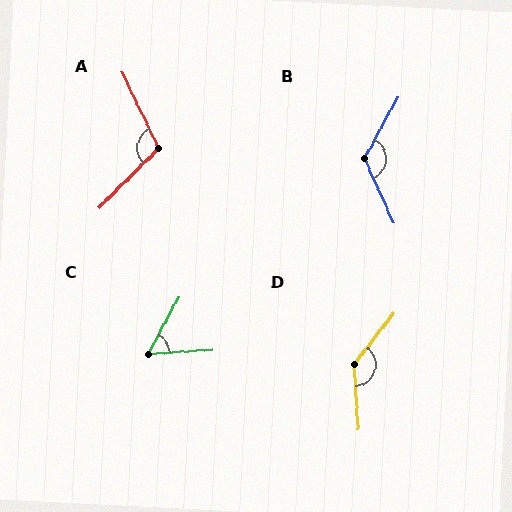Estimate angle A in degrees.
Approximately 109 degrees.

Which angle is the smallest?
C, at approximately 58 degrees.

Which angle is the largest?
D, at approximately 139 degrees.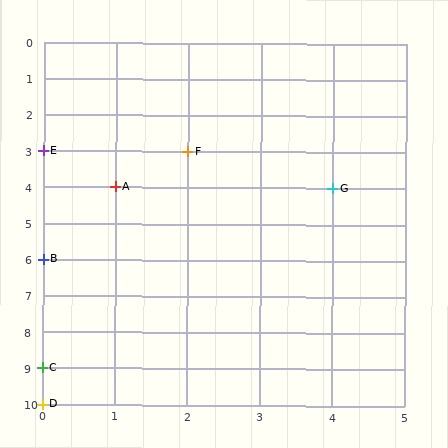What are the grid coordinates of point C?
Point C is at grid coordinates (0, 9).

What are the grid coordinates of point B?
Point B is at grid coordinates (0, 6).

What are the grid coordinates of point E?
Point E is at grid coordinates (0, 3).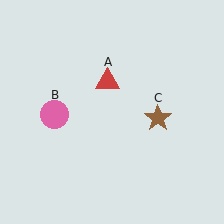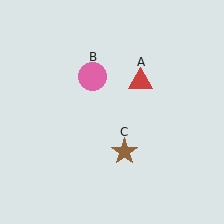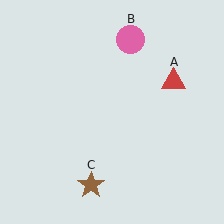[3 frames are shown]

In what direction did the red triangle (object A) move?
The red triangle (object A) moved right.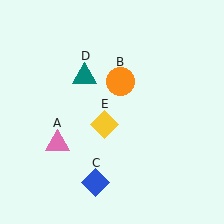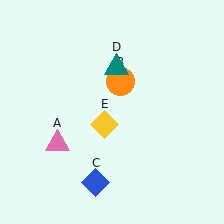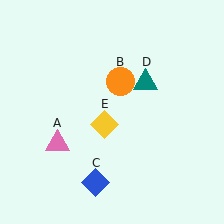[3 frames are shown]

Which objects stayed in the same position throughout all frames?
Pink triangle (object A) and orange circle (object B) and blue diamond (object C) and yellow diamond (object E) remained stationary.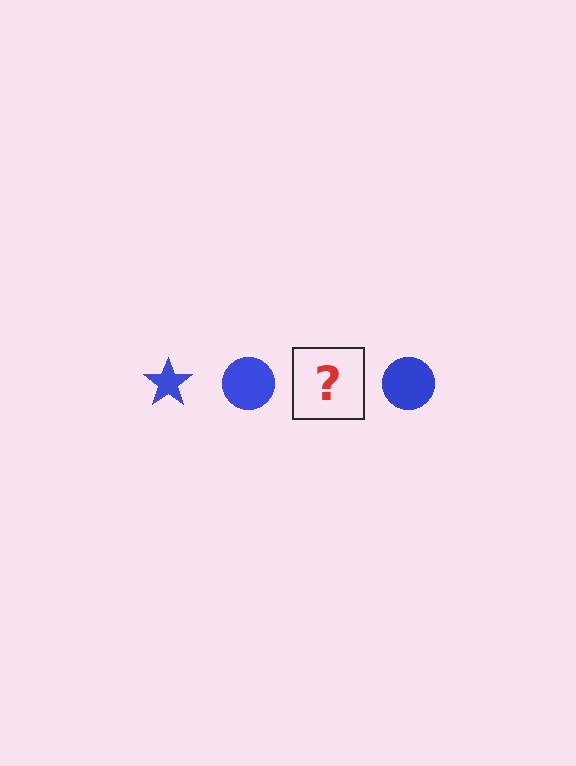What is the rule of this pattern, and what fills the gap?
The rule is that the pattern cycles through star, circle shapes in blue. The gap should be filled with a blue star.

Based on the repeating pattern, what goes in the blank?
The blank should be a blue star.